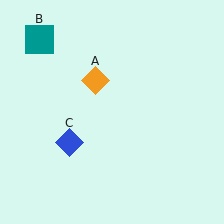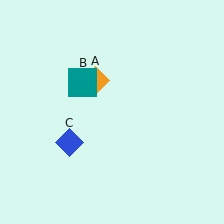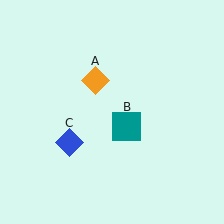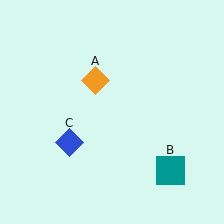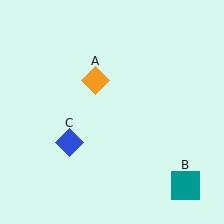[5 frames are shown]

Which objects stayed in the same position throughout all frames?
Orange diamond (object A) and blue diamond (object C) remained stationary.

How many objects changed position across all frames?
1 object changed position: teal square (object B).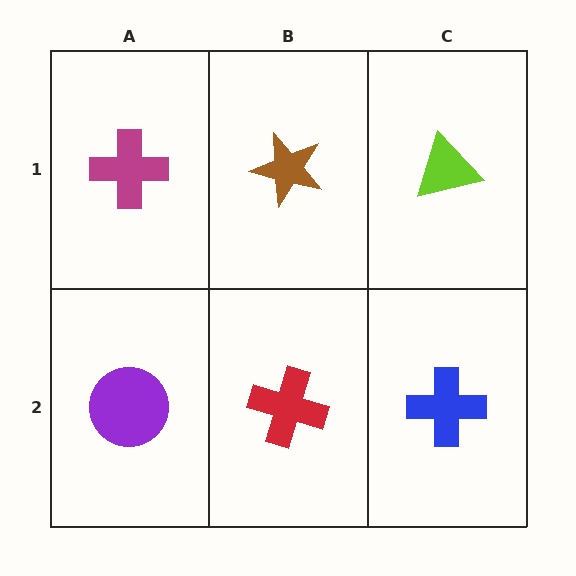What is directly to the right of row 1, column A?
A brown star.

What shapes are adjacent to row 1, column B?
A red cross (row 2, column B), a magenta cross (row 1, column A), a lime triangle (row 1, column C).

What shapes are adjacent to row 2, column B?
A brown star (row 1, column B), a purple circle (row 2, column A), a blue cross (row 2, column C).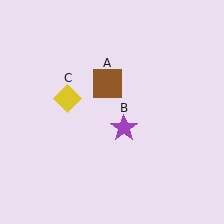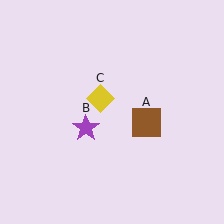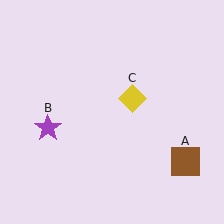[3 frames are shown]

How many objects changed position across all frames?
3 objects changed position: brown square (object A), purple star (object B), yellow diamond (object C).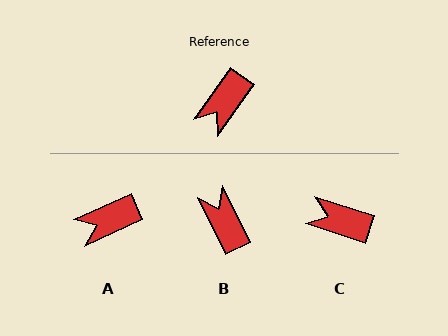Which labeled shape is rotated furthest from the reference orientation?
B, about 119 degrees away.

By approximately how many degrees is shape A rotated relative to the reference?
Approximately 31 degrees clockwise.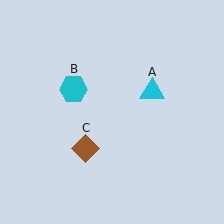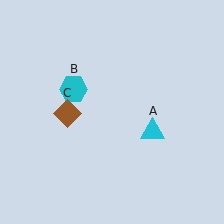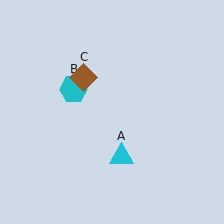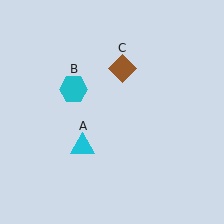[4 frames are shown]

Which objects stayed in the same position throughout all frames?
Cyan hexagon (object B) remained stationary.